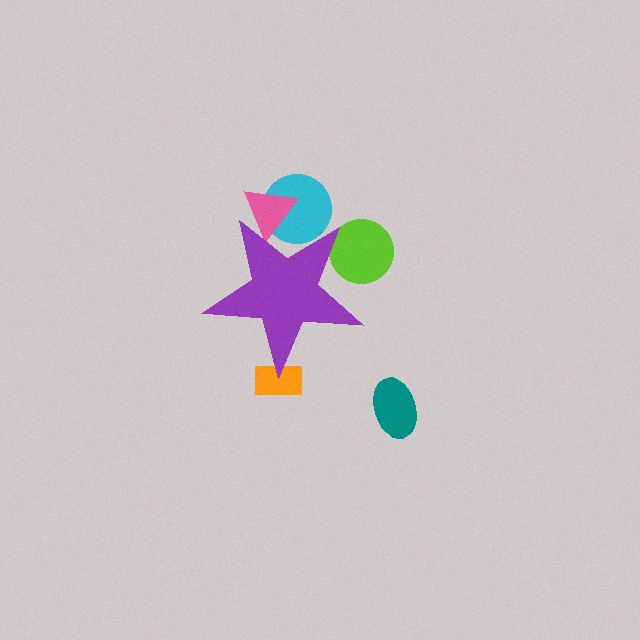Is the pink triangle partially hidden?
Yes, the pink triangle is partially hidden behind the purple star.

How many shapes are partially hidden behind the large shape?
4 shapes are partially hidden.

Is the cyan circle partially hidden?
Yes, the cyan circle is partially hidden behind the purple star.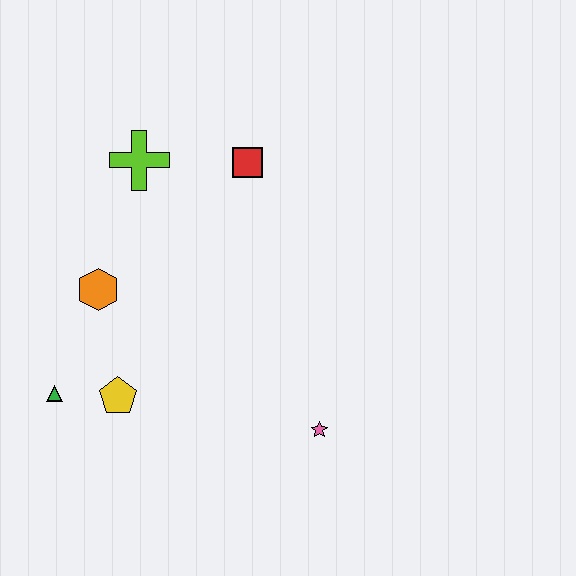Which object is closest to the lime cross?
The red square is closest to the lime cross.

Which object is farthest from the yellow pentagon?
The red square is farthest from the yellow pentagon.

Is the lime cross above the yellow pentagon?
Yes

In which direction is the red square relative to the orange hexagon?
The red square is to the right of the orange hexagon.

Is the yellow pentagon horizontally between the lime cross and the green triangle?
Yes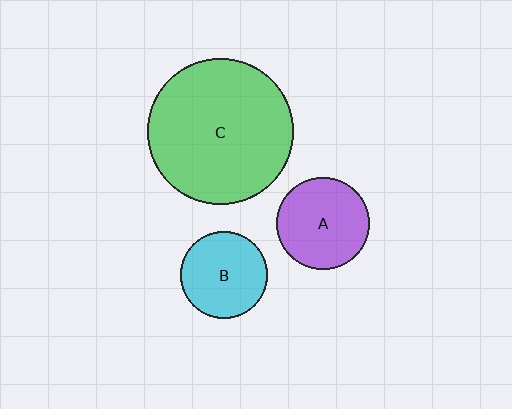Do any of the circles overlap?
No, none of the circles overlap.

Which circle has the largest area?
Circle C (green).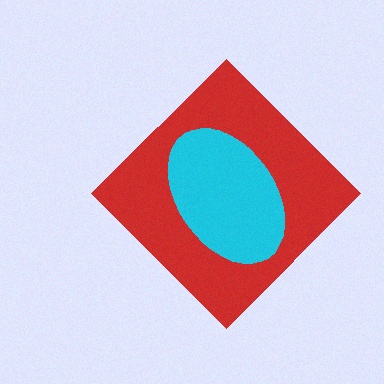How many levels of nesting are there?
2.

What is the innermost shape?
The cyan ellipse.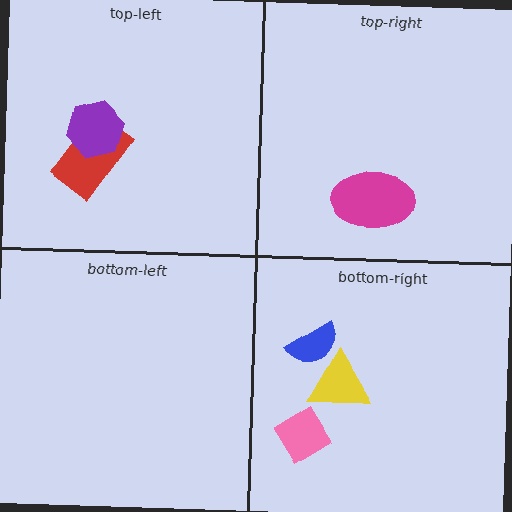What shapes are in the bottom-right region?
The yellow triangle, the blue semicircle, the pink diamond.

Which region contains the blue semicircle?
The bottom-right region.